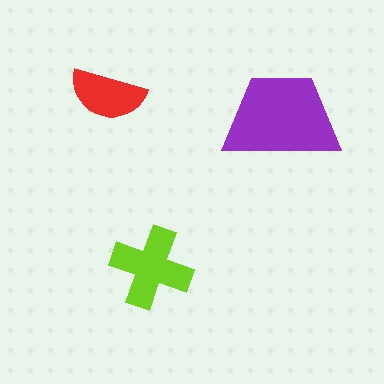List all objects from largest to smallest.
The purple trapezoid, the lime cross, the red semicircle.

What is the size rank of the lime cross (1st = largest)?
2nd.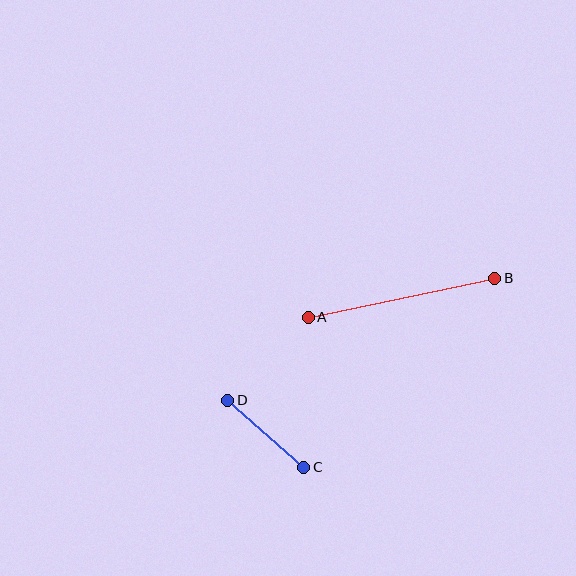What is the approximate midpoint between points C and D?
The midpoint is at approximately (266, 434) pixels.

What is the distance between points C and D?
The distance is approximately 102 pixels.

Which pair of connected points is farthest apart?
Points A and B are farthest apart.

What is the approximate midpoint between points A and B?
The midpoint is at approximately (401, 298) pixels.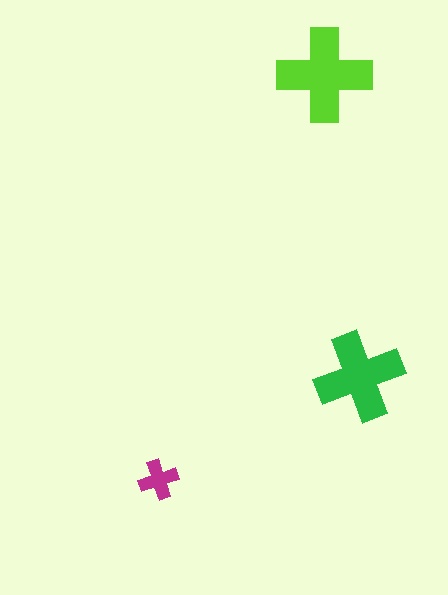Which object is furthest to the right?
The green cross is rightmost.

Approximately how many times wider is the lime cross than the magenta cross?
About 2.5 times wider.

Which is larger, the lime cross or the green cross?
The lime one.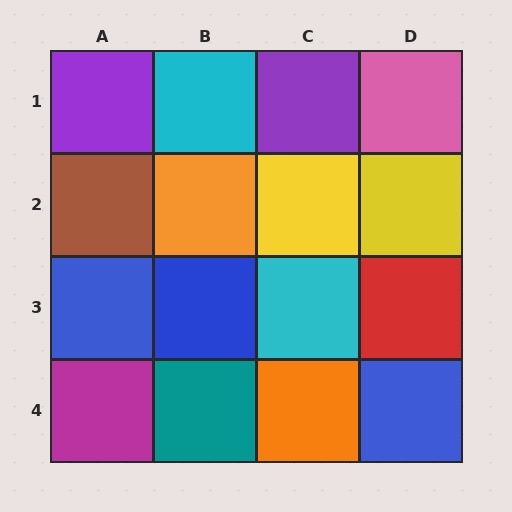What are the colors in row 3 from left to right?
Blue, blue, cyan, red.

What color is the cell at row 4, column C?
Orange.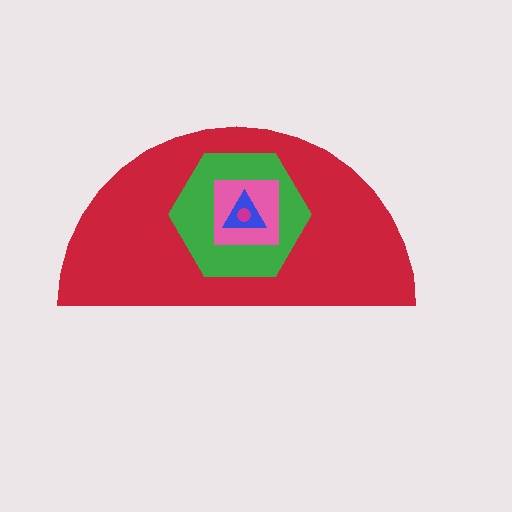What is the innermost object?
The magenta circle.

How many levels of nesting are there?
5.